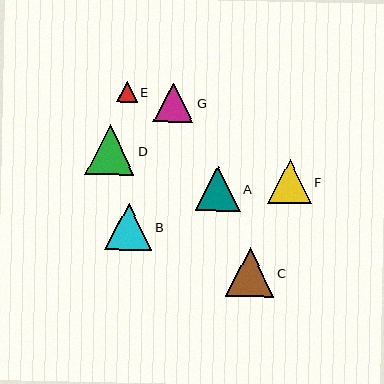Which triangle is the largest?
Triangle D is the largest with a size of approximately 50 pixels.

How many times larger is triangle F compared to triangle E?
Triangle F is approximately 2.2 times the size of triangle E.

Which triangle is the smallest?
Triangle E is the smallest with a size of approximately 20 pixels.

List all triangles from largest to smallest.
From largest to smallest: D, C, B, A, F, G, E.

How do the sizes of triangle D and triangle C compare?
Triangle D and triangle C are approximately the same size.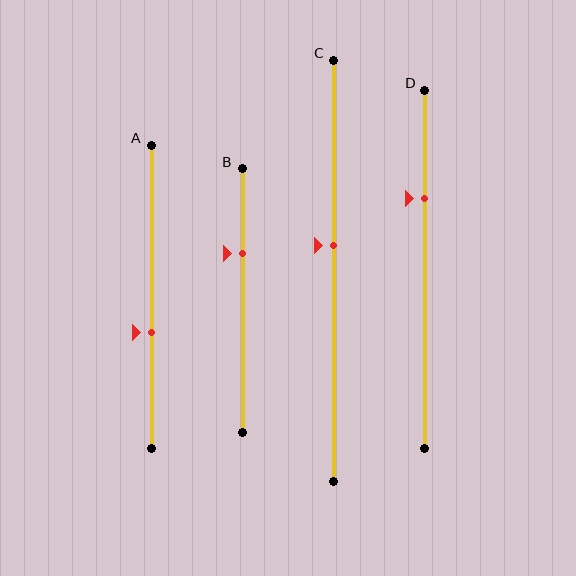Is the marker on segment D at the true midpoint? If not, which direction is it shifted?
No, the marker on segment D is shifted upward by about 20% of the segment length.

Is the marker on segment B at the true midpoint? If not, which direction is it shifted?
No, the marker on segment B is shifted upward by about 18% of the segment length.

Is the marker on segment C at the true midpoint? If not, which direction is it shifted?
No, the marker on segment C is shifted upward by about 6% of the segment length.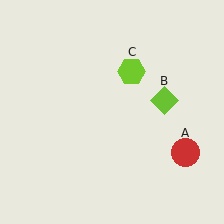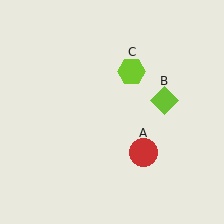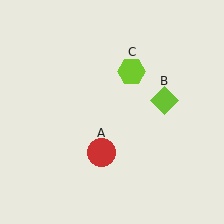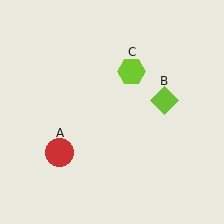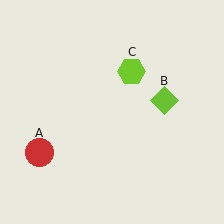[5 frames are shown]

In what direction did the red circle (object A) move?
The red circle (object A) moved left.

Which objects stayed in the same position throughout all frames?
Lime diamond (object B) and lime hexagon (object C) remained stationary.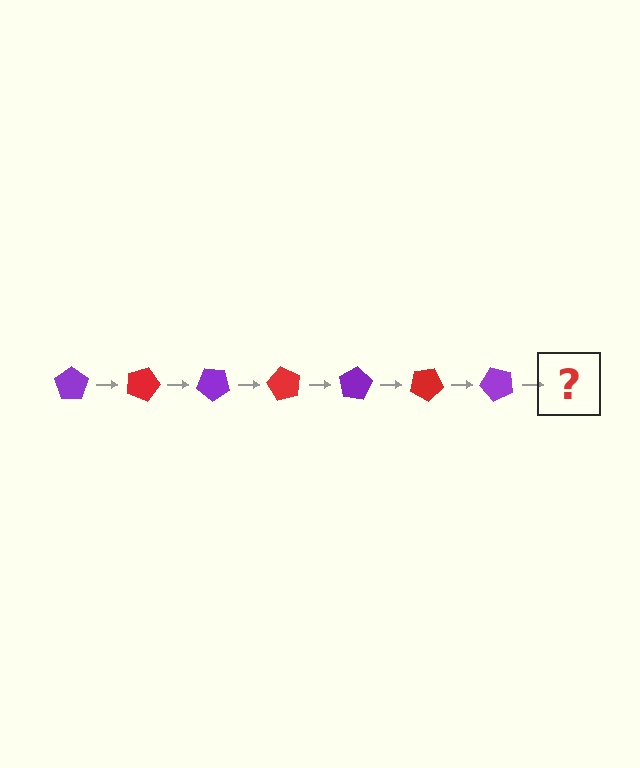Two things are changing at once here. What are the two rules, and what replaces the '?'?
The two rules are that it rotates 20 degrees each step and the color cycles through purple and red. The '?' should be a red pentagon, rotated 140 degrees from the start.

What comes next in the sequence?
The next element should be a red pentagon, rotated 140 degrees from the start.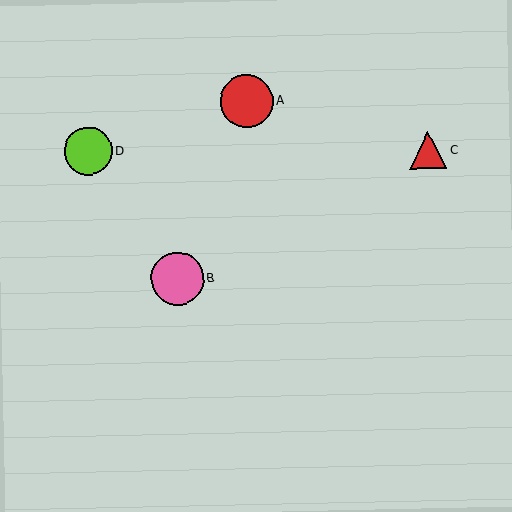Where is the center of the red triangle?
The center of the red triangle is at (428, 150).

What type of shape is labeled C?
Shape C is a red triangle.